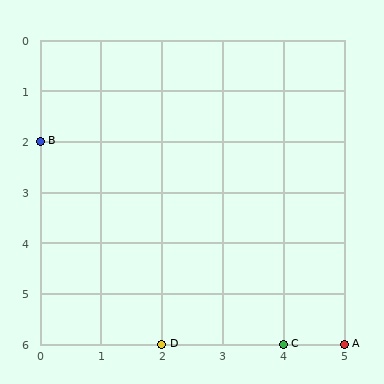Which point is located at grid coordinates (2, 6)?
Point D is at (2, 6).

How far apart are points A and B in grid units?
Points A and B are 5 columns and 4 rows apart (about 6.4 grid units diagonally).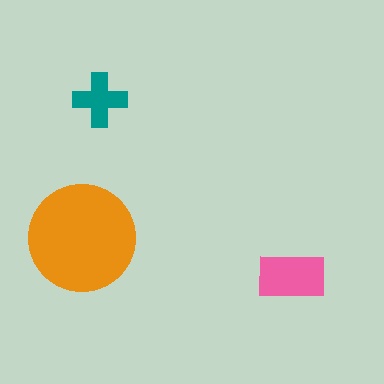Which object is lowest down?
The pink rectangle is bottommost.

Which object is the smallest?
The teal cross.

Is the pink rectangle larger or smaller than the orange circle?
Smaller.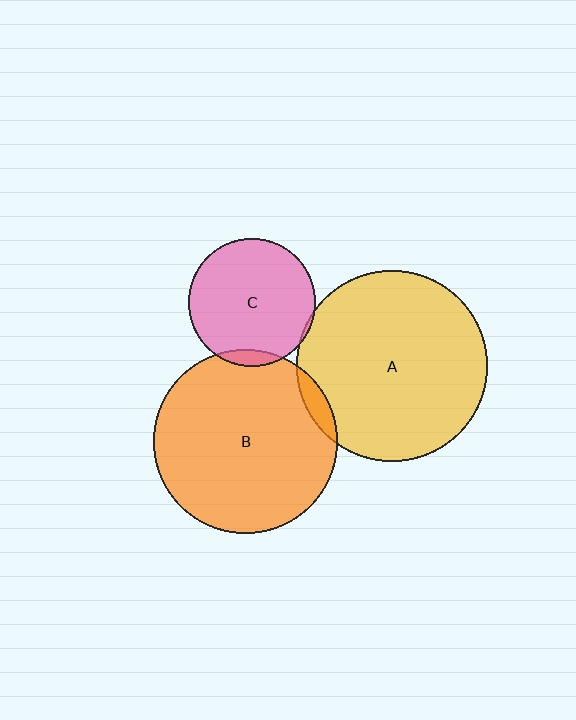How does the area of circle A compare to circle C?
Approximately 2.3 times.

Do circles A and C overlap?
Yes.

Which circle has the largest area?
Circle A (yellow).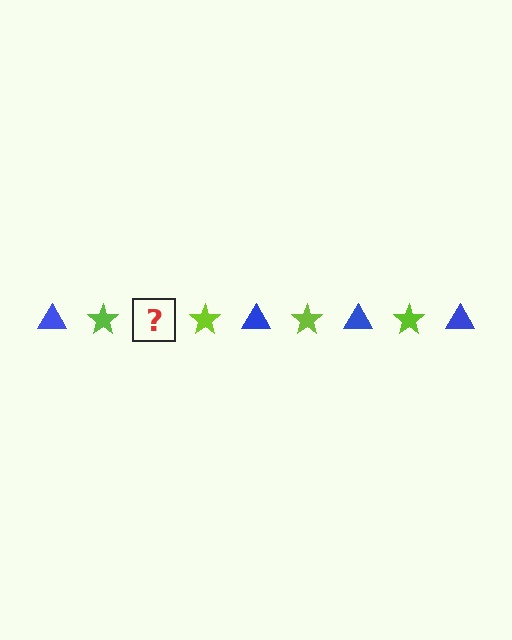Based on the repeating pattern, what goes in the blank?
The blank should be a blue triangle.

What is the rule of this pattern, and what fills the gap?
The rule is that the pattern alternates between blue triangle and lime star. The gap should be filled with a blue triangle.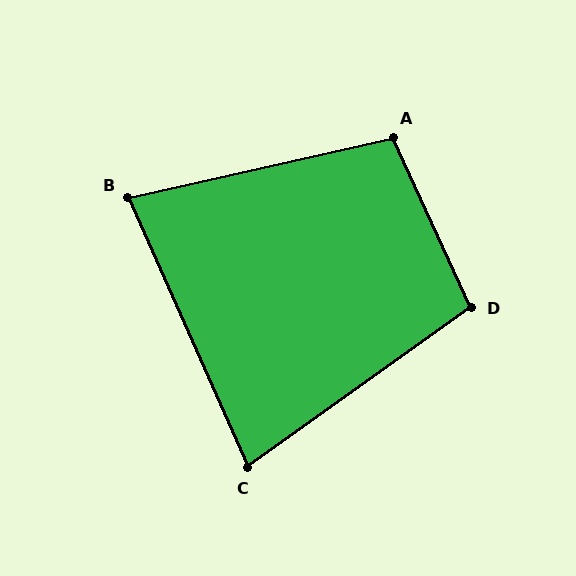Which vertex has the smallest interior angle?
C, at approximately 78 degrees.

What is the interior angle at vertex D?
Approximately 101 degrees (obtuse).